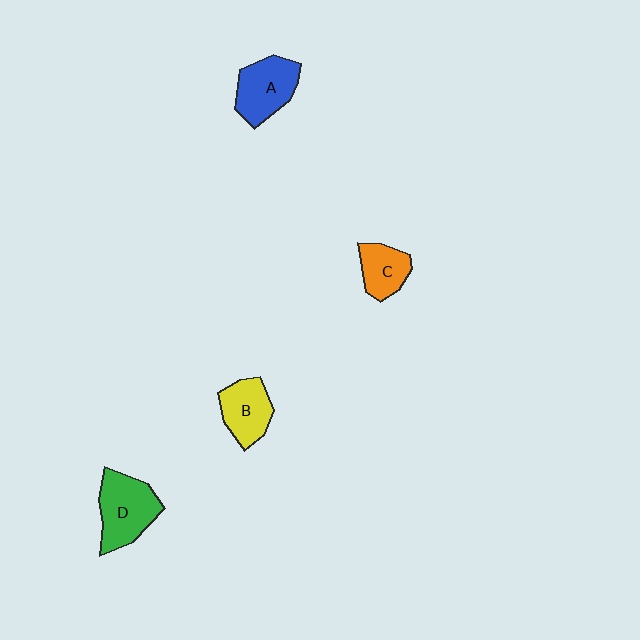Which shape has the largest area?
Shape D (green).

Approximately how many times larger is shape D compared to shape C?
Approximately 1.6 times.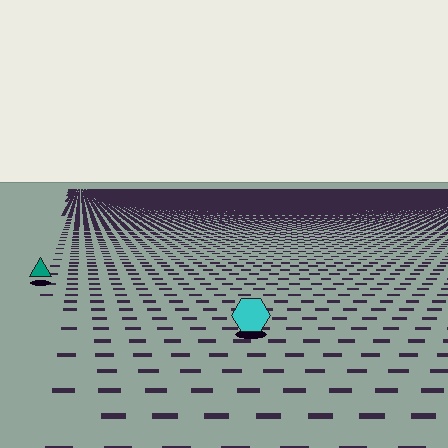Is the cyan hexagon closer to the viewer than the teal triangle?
Yes. The cyan hexagon is closer — you can tell from the texture gradient: the ground texture is coarser near it.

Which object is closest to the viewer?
The cyan hexagon is closest. The texture marks near it are larger and more spread out.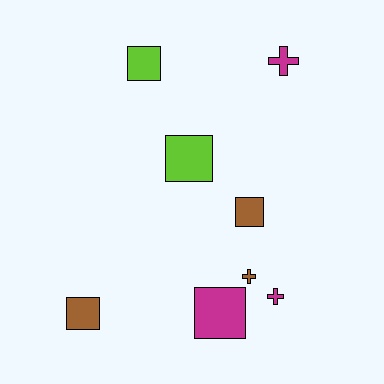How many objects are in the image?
There are 8 objects.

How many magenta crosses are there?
There are 2 magenta crosses.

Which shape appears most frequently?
Square, with 5 objects.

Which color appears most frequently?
Magenta, with 3 objects.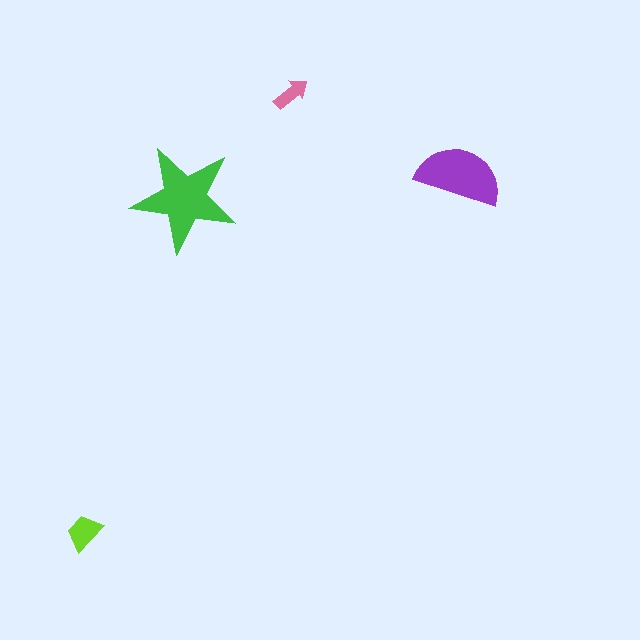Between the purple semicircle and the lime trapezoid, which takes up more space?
The purple semicircle.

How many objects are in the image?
There are 4 objects in the image.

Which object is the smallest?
The pink arrow.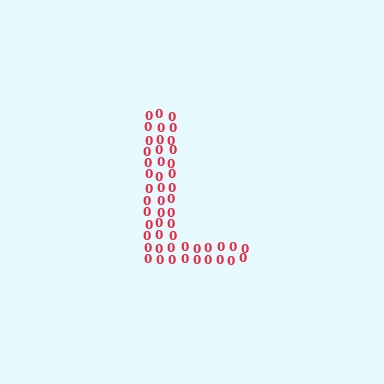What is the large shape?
The large shape is the letter L.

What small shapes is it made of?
It is made of small digit 0's.